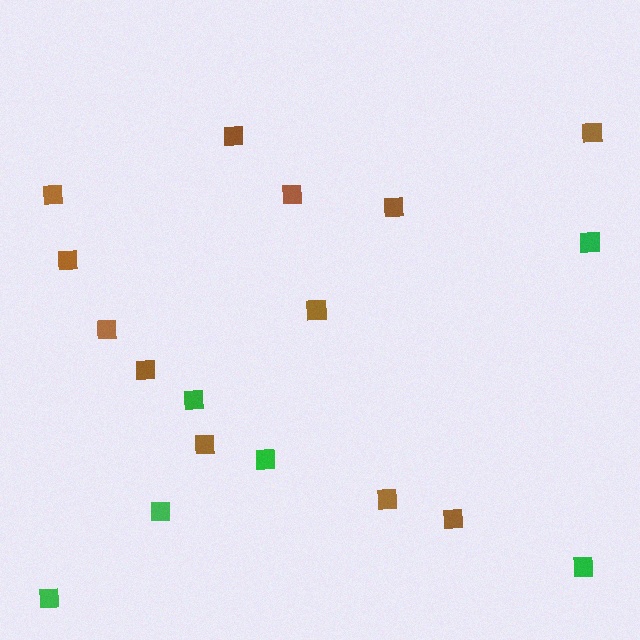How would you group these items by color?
There are 2 groups: one group of green squares (6) and one group of brown squares (12).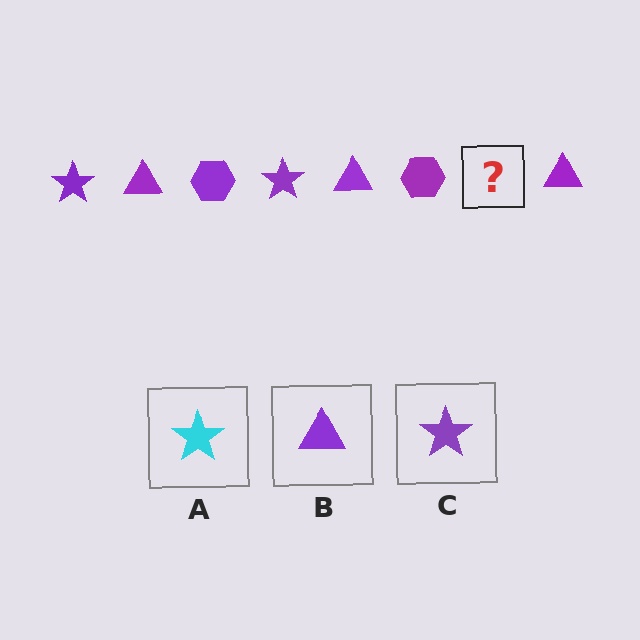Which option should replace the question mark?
Option C.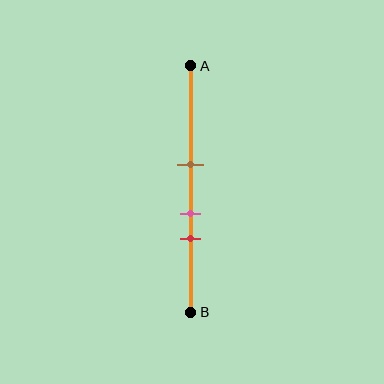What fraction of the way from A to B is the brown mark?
The brown mark is approximately 40% (0.4) of the way from A to B.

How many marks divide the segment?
There are 3 marks dividing the segment.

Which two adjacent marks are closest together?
The pink and red marks are the closest adjacent pair.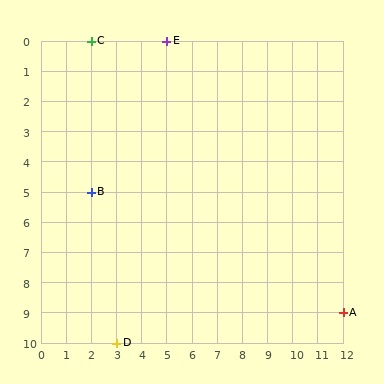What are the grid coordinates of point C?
Point C is at grid coordinates (2, 0).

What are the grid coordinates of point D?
Point D is at grid coordinates (3, 10).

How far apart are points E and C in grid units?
Points E and C are 3 columns apart.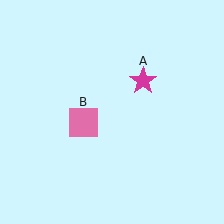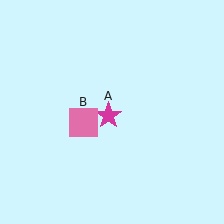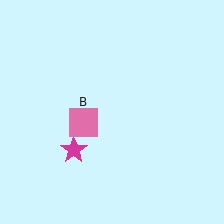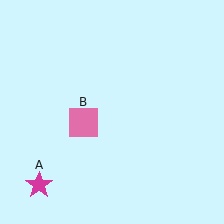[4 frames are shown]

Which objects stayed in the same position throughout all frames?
Pink square (object B) remained stationary.